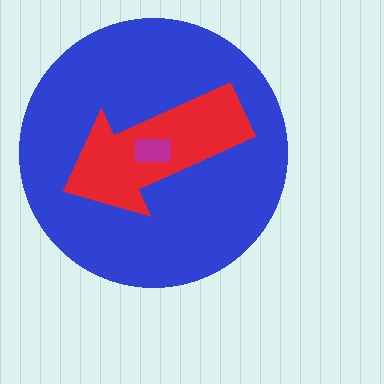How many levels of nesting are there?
3.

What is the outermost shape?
The blue circle.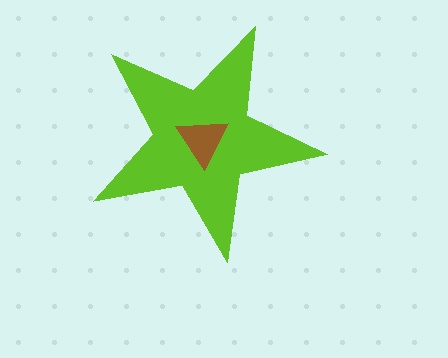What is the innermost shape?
The brown triangle.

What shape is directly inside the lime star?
The brown triangle.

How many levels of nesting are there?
2.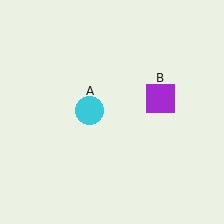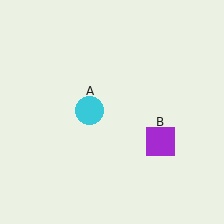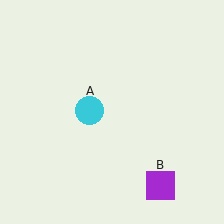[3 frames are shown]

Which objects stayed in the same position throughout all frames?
Cyan circle (object A) remained stationary.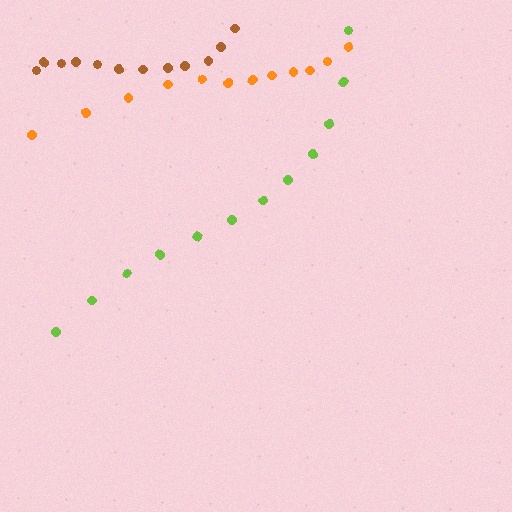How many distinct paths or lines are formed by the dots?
There are 3 distinct paths.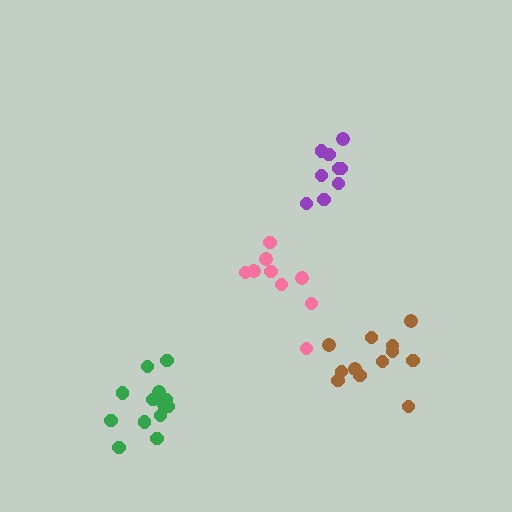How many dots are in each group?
Group 1: 13 dots, Group 2: 12 dots, Group 3: 9 dots, Group 4: 9 dots (43 total).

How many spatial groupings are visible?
There are 4 spatial groupings.